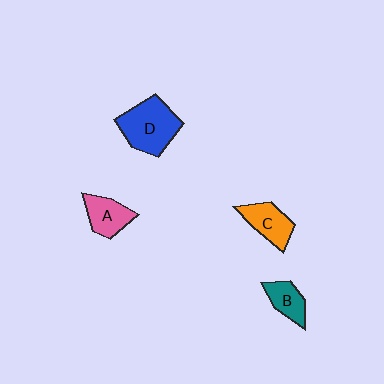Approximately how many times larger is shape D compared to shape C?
Approximately 1.6 times.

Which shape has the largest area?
Shape D (blue).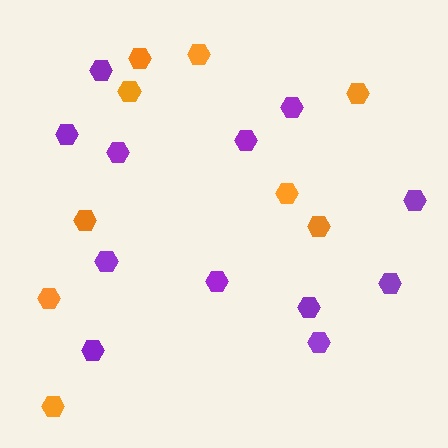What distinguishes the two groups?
There are 2 groups: one group of orange hexagons (9) and one group of purple hexagons (12).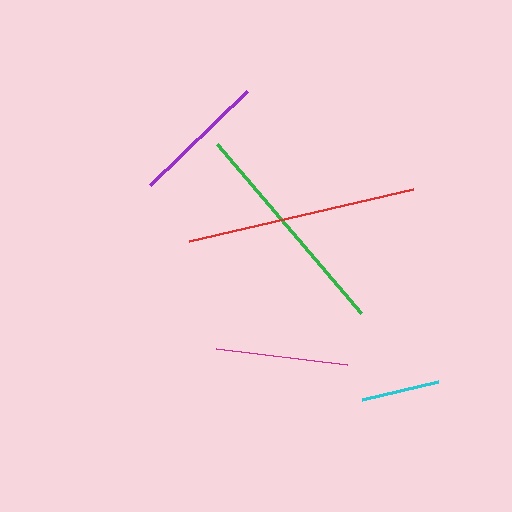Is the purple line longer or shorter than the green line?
The green line is longer than the purple line.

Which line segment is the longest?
The red line is the longest at approximately 230 pixels.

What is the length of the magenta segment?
The magenta segment is approximately 132 pixels long.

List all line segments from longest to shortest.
From longest to shortest: red, green, purple, magenta, cyan.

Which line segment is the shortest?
The cyan line is the shortest at approximately 78 pixels.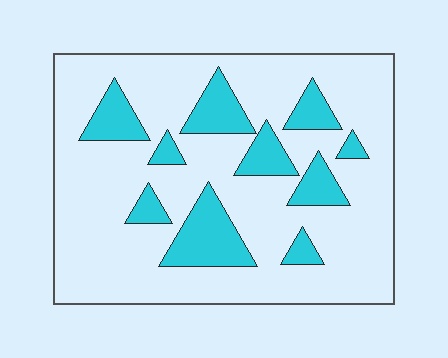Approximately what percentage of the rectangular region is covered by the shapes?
Approximately 20%.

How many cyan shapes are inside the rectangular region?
10.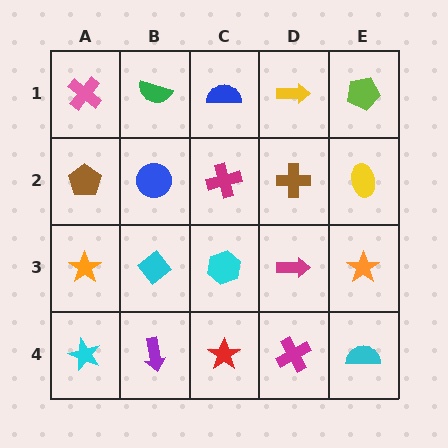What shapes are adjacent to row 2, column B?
A green semicircle (row 1, column B), a cyan diamond (row 3, column B), a brown pentagon (row 2, column A), a magenta cross (row 2, column C).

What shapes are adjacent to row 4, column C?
A cyan hexagon (row 3, column C), a purple arrow (row 4, column B), a magenta cross (row 4, column D).